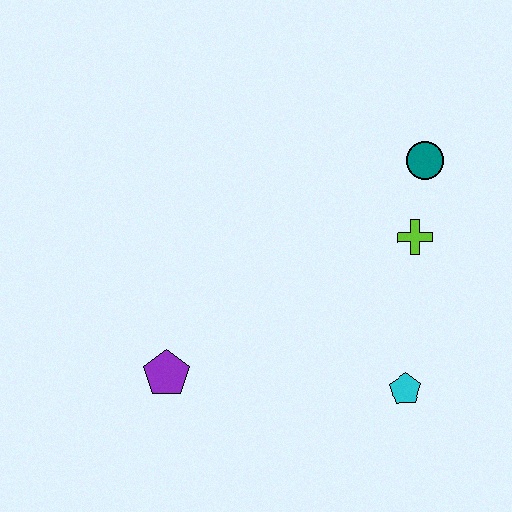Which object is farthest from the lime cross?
The purple pentagon is farthest from the lime cross.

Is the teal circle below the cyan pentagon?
No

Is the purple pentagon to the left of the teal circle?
Yes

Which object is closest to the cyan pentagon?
The lime cross is closest to the cyan pentagon.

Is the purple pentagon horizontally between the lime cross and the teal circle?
No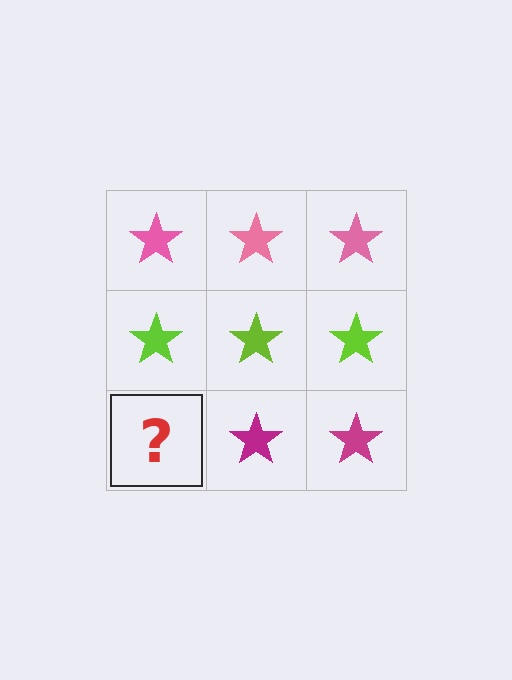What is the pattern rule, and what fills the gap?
The rule is that each row has a consistent color. The gap should be filled with a magenta star.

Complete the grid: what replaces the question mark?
The question mark should be replaced with a magenta star.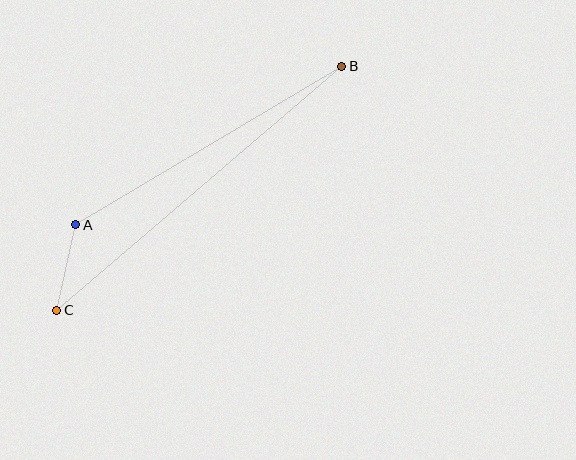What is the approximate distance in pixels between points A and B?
The distance between A and B is approximately 310 pixels.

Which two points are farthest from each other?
Points B and C are farthest from each other.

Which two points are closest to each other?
Points A and C are closest to each other.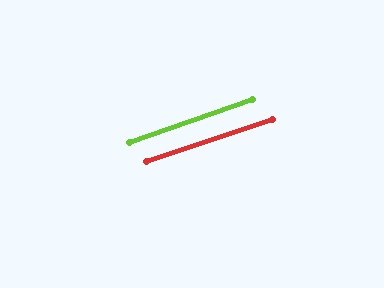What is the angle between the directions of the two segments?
Approximately 1 degree.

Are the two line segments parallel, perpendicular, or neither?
Parallel — their directions differ by only 0.7°.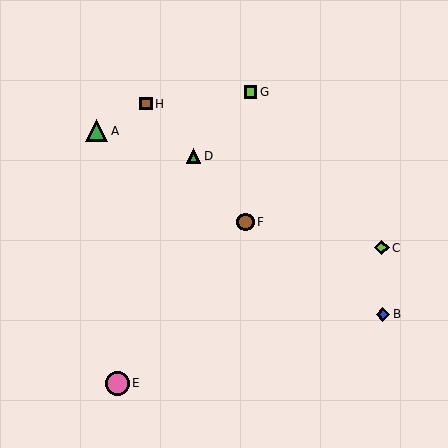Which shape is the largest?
The pink circle (labeled E) is the largest.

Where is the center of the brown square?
The center of the brown square is at (146, 104).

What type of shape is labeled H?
Shape H is a brown square.